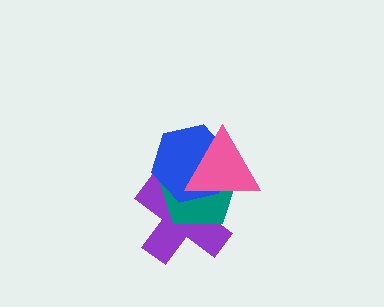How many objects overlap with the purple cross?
3 objects overlap with the purple cross.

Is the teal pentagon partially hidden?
Yes, it is partially covered by another shape.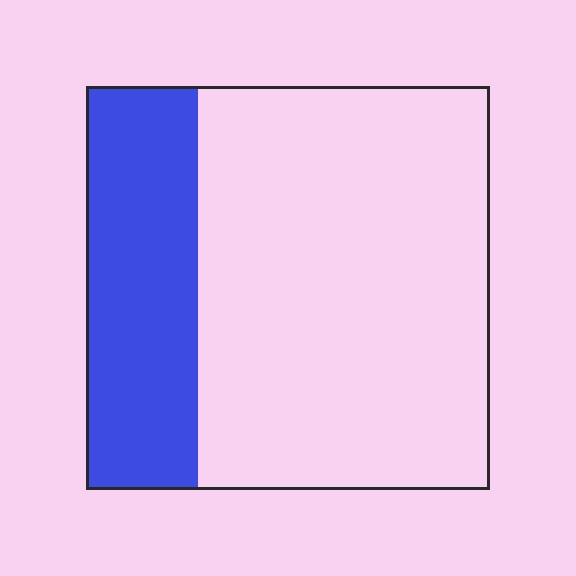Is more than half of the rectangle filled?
No.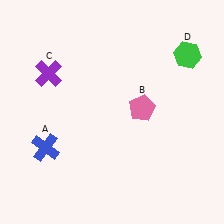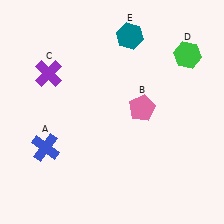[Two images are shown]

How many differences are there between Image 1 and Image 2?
There is 1 difference between the two images.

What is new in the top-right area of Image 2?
A teal hexagon (E) was added in the top-right area of Image 2.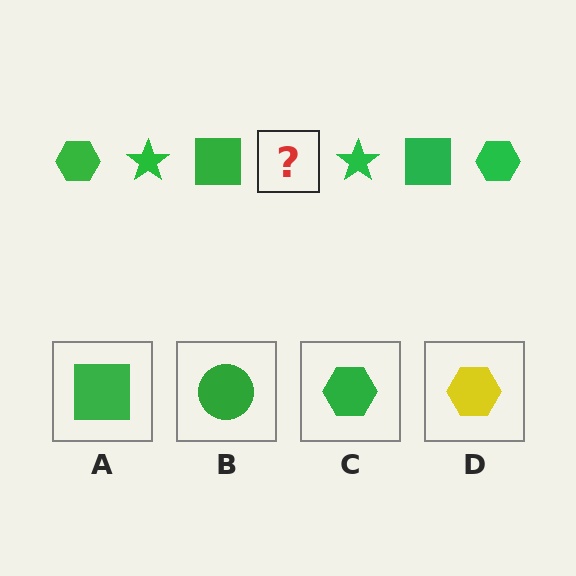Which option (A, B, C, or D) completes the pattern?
C.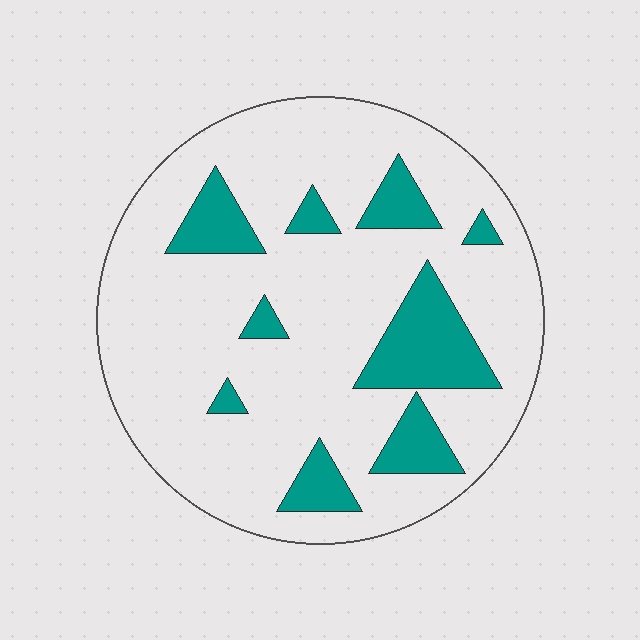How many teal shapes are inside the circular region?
9.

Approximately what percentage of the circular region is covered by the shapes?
Approximately 20%.